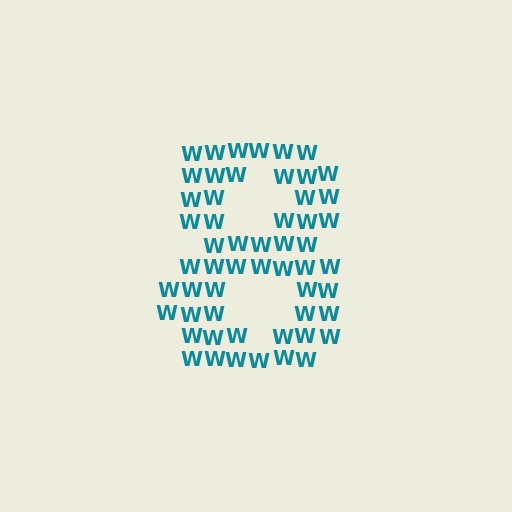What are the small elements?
The small elements are letter W's.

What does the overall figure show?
The overall figure shows the digit 8.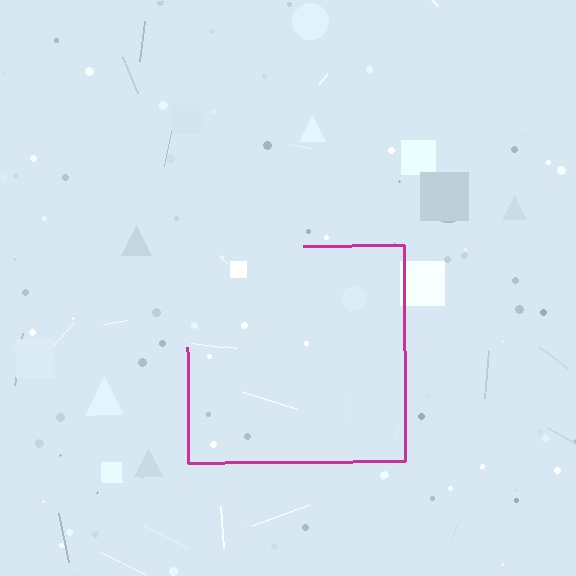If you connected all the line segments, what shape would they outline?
They would outline a square.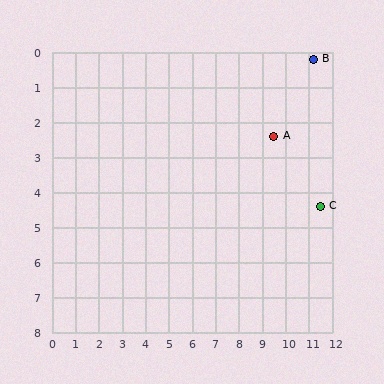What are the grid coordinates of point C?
Point C is at approximately (11.5, 4.4).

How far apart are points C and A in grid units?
Points C and A are about 2.8 grid units apart.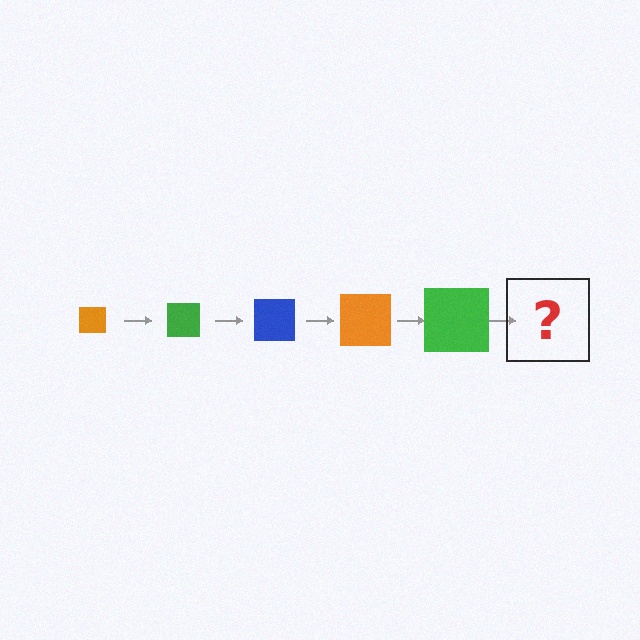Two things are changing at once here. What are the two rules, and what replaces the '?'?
The two rules are that the square grows larger each step and the color cycles through orange, green, and blue. The '?' should be a blue square, larger than the previous one.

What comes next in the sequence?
The next element should be a blue square, larger than the previous one.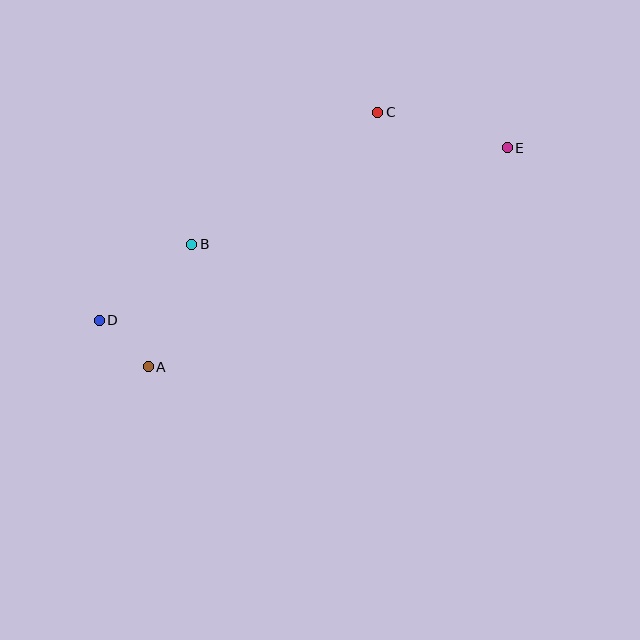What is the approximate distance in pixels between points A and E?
The distance between A and E is approximately 421 pixels.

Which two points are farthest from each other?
Points D and E are farthest from each other.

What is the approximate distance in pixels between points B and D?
The distance between B and D is approximately 120 pixels.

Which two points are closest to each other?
Points A and D are closest to each other.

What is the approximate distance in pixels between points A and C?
The distance between A and C is approximately 343 pixels.